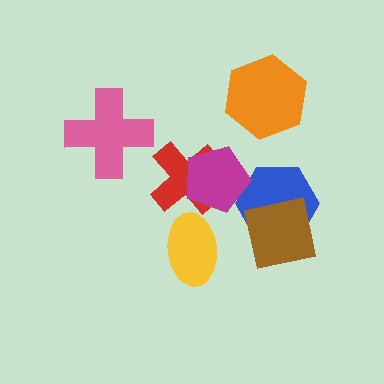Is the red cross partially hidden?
Yes, it is partially covered by another shape.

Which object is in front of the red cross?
The magenta pentagon is in front of the red cross.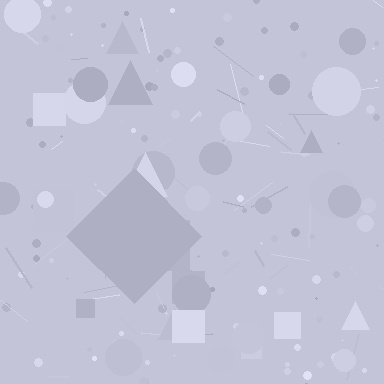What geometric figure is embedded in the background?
A diamond is embedded in the background.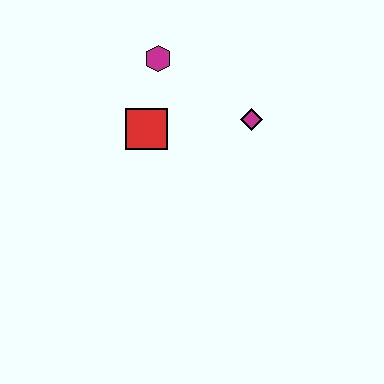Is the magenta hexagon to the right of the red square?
Yes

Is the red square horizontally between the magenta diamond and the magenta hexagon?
No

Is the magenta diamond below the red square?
No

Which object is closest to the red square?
The magenta hexagon is closest to the red square.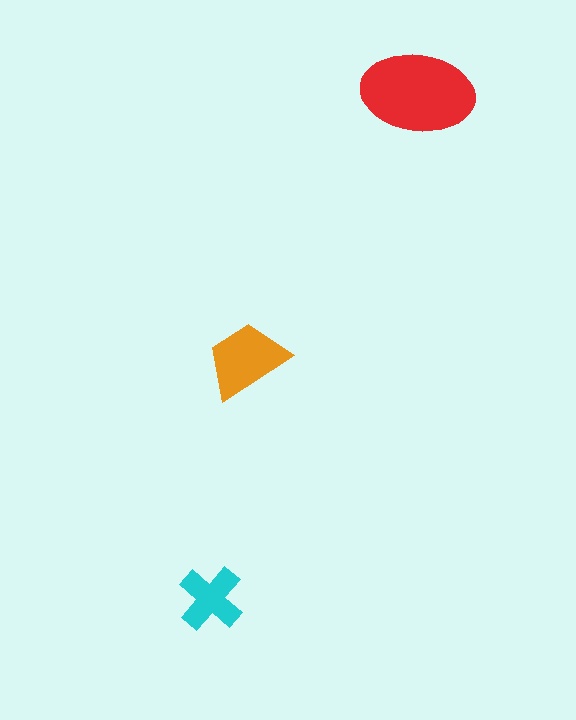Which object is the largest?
The red ellipse.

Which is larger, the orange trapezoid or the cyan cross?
The orange trapezoid.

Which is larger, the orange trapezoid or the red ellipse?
The red ellipse.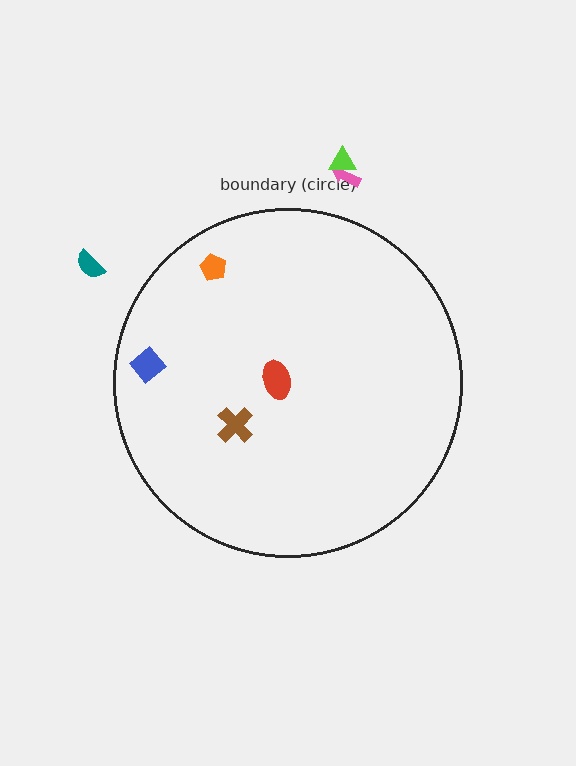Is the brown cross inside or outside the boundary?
Inside.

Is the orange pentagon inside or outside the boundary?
Inside.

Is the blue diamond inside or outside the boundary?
Inside.